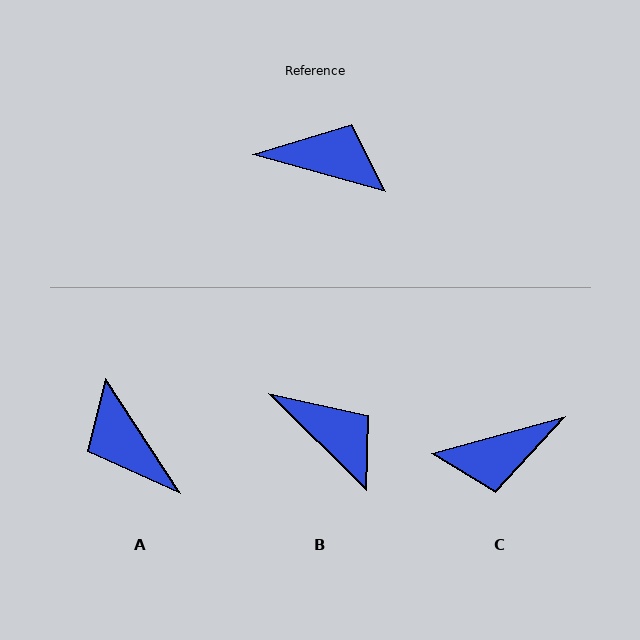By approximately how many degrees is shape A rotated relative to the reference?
Approximately 139 degrees counter-clockwise.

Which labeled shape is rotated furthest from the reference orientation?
C, about 149 degrees away.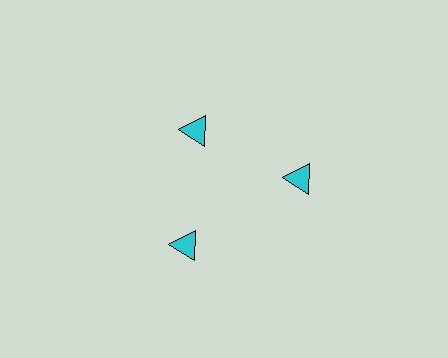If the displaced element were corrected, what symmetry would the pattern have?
It would have 3-fold rotational symmetry — the pattern would map onto itself every 120 degrees.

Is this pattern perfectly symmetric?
No. The 3 cyan triangles are arranged in a ring, but one element near the 11 o'clock position is pulled inward toward the center, breaking the 3-fold rotational symmetry.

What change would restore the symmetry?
The symmetry would be restored by moving it outward, back onto the ring so that all 3 triangles sit at equal angles and equal distance from the center.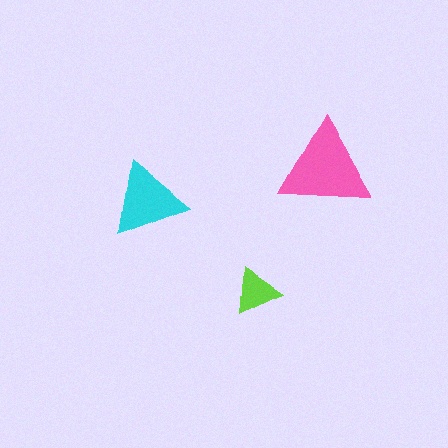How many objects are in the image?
There are 3 objects in the image.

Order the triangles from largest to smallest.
the pink one, the cyan one, the lime one.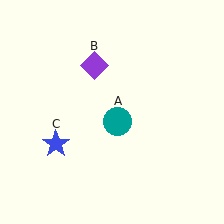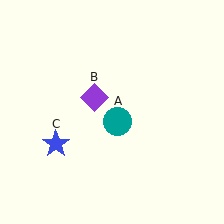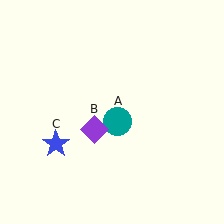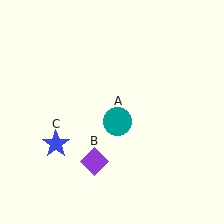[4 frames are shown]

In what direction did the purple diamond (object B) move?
The purple diamond (object B) moved down.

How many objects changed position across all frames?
1 object changed position: purple diamond (object B).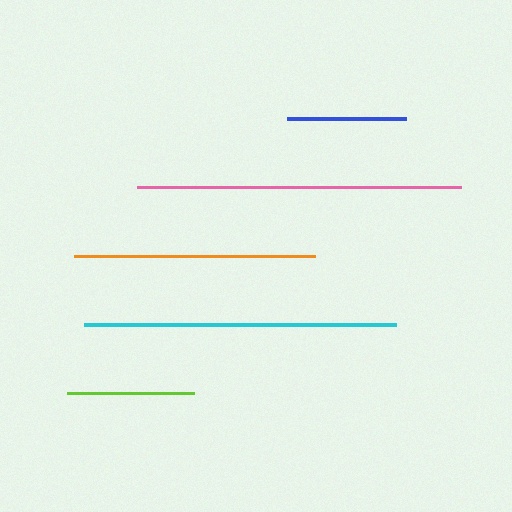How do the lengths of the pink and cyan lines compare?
The pink and cyan lines are approximately the same length.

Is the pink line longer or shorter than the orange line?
The pink line is longer than the orange line.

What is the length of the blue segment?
The blue segment is approximately 119 pixels long.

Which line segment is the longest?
The pink line is the longest at approximately 324 pixels.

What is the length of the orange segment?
The orange segment is approximately 241 pixels long.